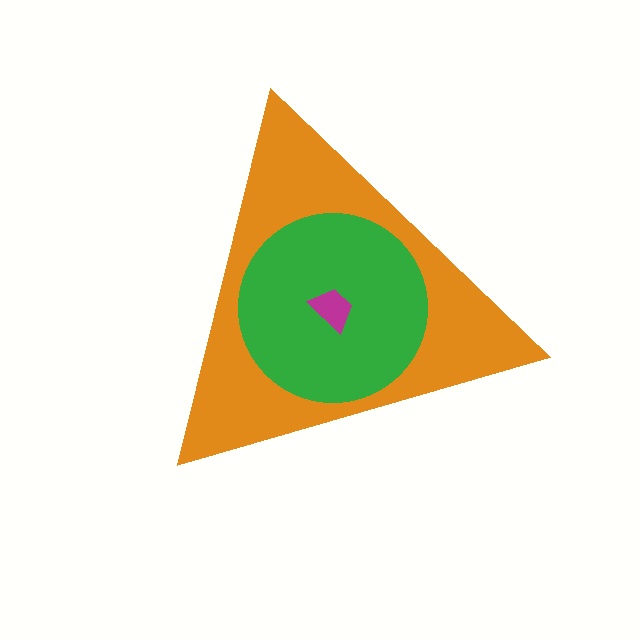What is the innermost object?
The magenta trapezoid.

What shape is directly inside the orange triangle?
The green circle.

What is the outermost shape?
The orange triangle.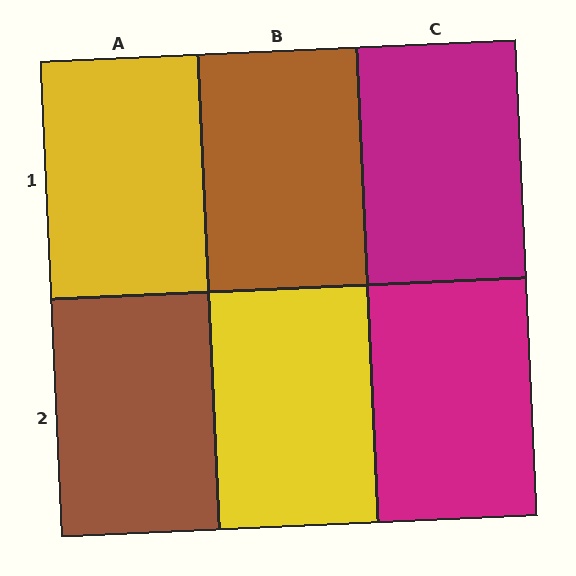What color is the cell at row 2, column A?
Brown.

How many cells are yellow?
2 cells are yellow.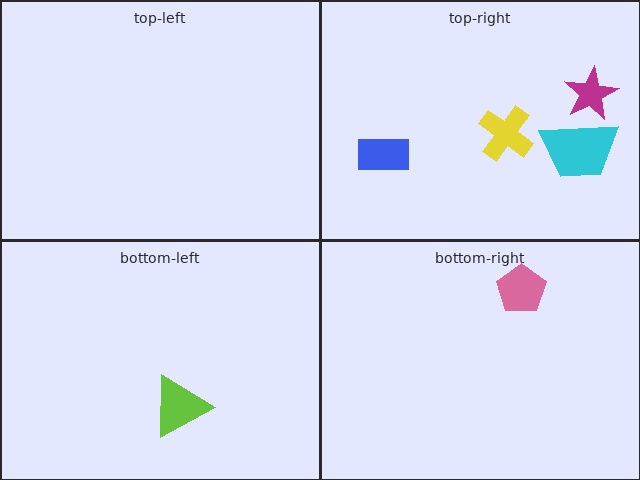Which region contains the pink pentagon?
The bottom-right region.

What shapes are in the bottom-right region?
The pink pentagon.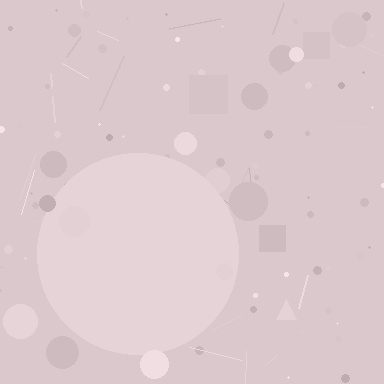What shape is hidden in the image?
A circle is hidden in the image.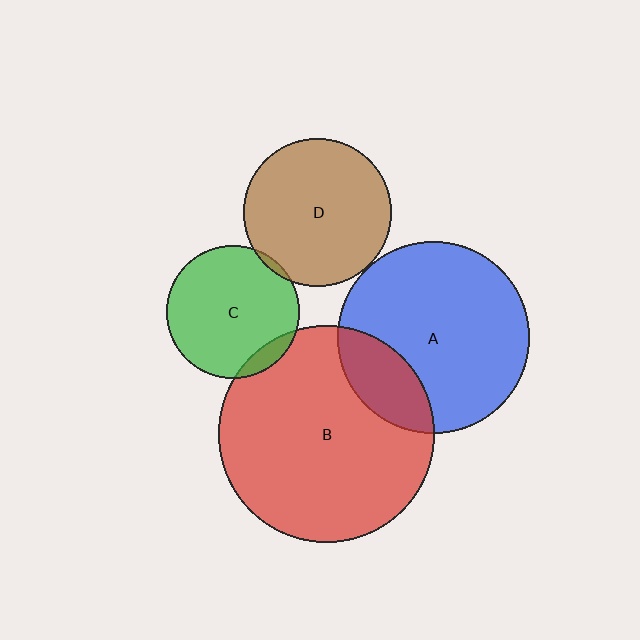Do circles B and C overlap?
Yes.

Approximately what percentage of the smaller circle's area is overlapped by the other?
Approximately 10%.